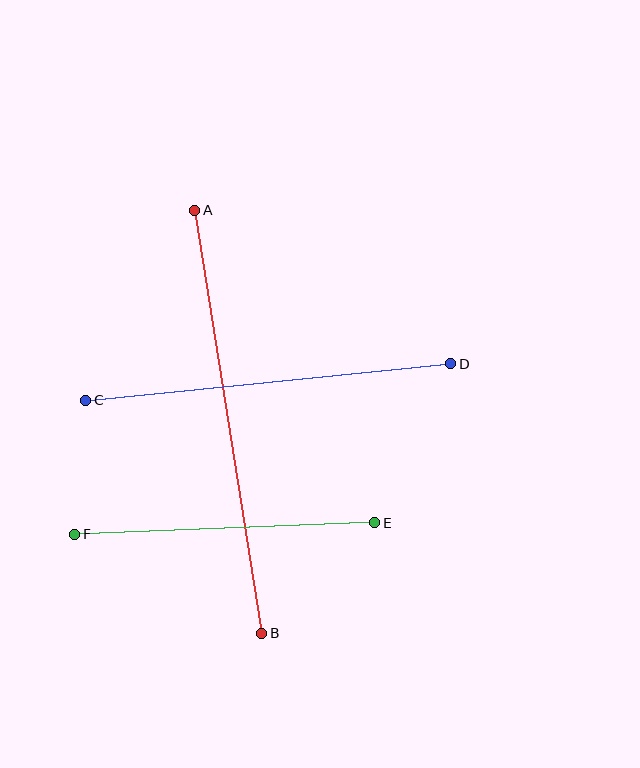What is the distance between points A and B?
The distance is approximately 429 pixels.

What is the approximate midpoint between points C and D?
The midpoint is at approximately (268, 382) pixels.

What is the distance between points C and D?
The distance is approximately 367 pixels.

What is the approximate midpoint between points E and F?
The midpoint is at approximately (225, 529) pixels.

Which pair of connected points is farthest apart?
Points A and B are farthest apart.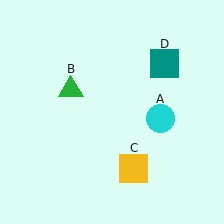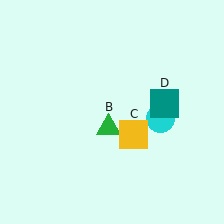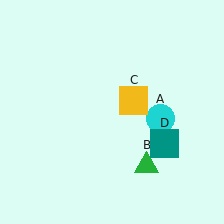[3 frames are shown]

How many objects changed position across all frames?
3 objects changed position: green triangle (object B), yellow square (object C), teal square (object D).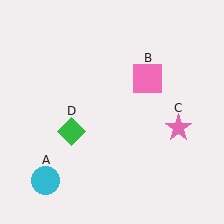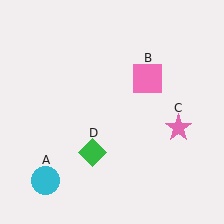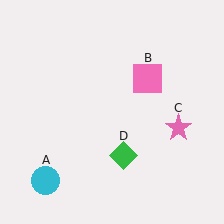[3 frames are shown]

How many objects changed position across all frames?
1 object changed position: green diamond (object D).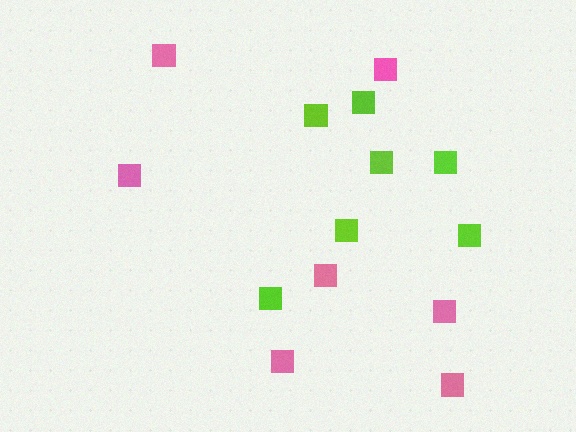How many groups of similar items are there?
There are 2 groups: one group of pink squares (7) and one group of lime squares (7).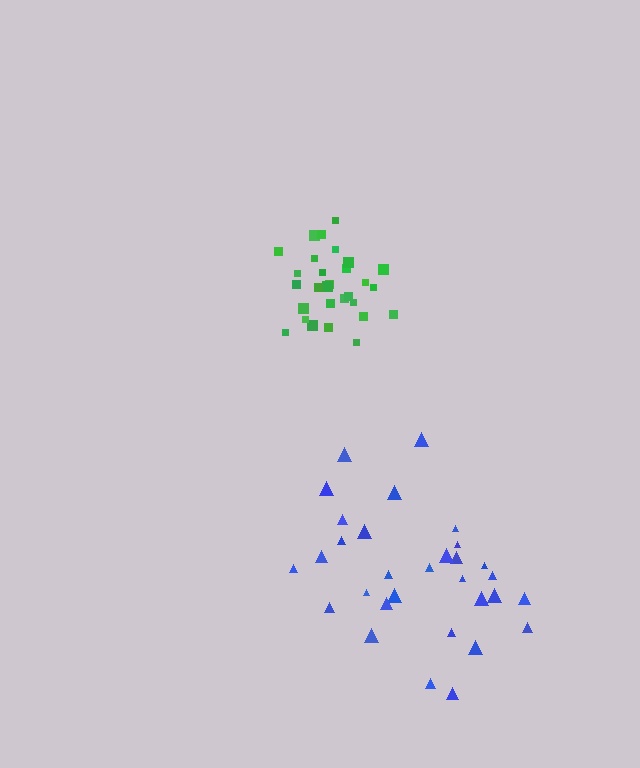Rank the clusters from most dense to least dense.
green, blue.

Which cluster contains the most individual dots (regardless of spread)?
Blue (31).